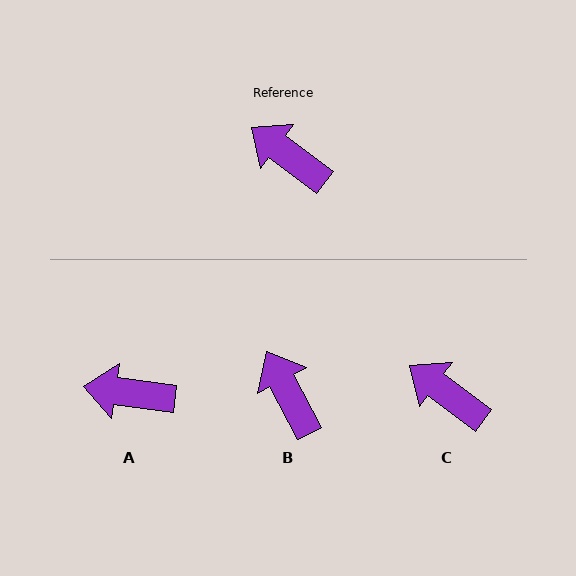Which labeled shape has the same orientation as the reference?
C.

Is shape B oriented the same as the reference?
No, it is off by about 26 degrees.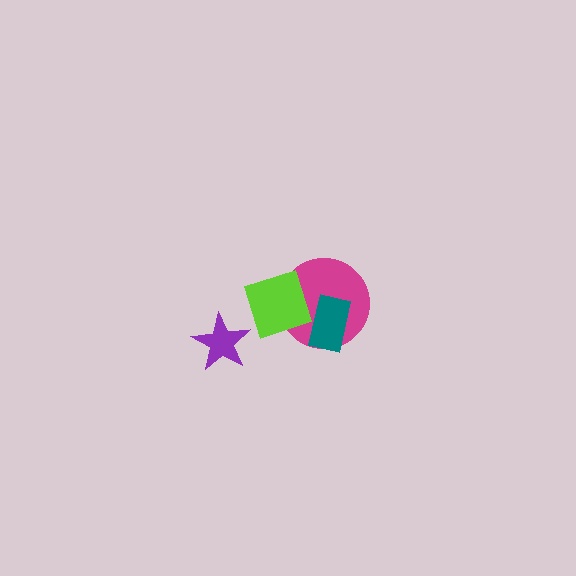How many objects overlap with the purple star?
0 objects overlap with the purple star.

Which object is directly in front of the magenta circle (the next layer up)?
The lime square is directly in front of the magenta circle.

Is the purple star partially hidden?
No, no other shape covers it.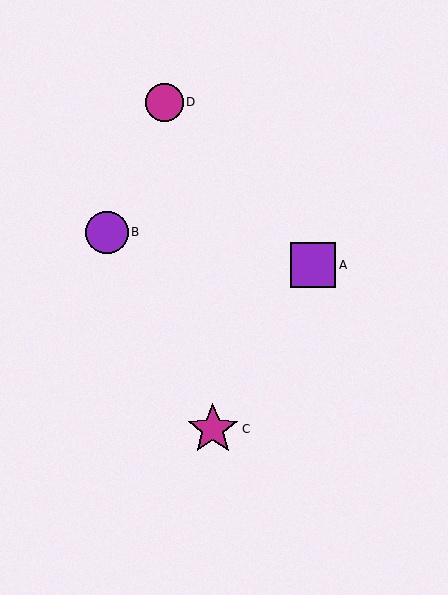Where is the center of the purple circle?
The center of the purple circle is at (107, 232).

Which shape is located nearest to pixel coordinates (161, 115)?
The magenta circle (labeled D) at (164, 102) is nearest to that location.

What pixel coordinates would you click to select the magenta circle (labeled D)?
Click at (164, 102) to select the magenta circle D.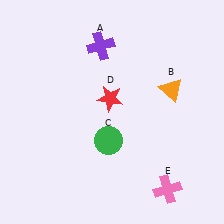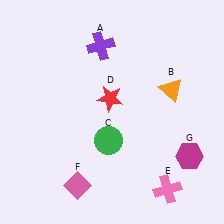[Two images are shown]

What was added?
A pink diamond (F), a magenta hexagon (G) were added in Image 2.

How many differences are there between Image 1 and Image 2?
There are 2 differences between the two images.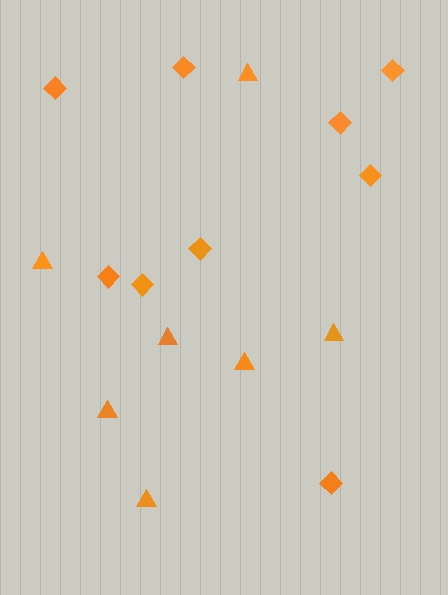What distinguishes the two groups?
There are 2 groups: one group of triangles (7) and one group of diamonds (9).